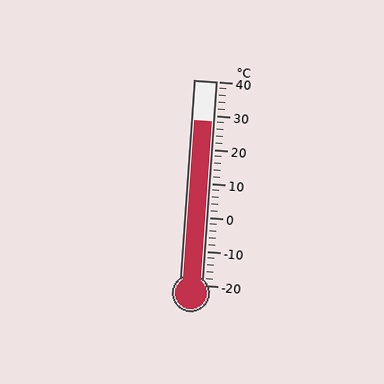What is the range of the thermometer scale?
The thermometer scale ranges from -20°C to 40°C.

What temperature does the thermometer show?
The thermometer shows approximately 28°C.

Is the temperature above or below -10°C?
The temperature is above -10°C.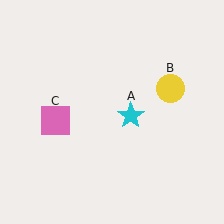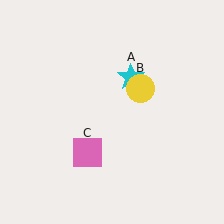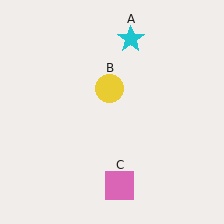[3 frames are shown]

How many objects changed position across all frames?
3 objects changed position: cyan star (object A), yellow circle (object B), pink square (object C).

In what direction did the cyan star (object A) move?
The cyan star (object A) moved up.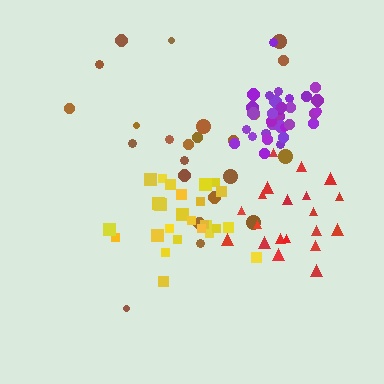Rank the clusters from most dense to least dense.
purple, yellow, red, brown.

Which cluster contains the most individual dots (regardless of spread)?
Purple (34).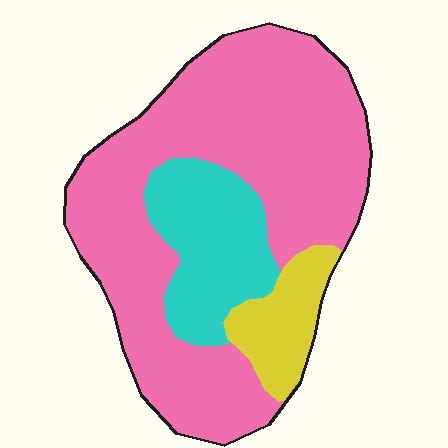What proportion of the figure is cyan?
Cyan covers 20% of the figure.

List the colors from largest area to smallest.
From largest to smallest: pink, cyan, yellow.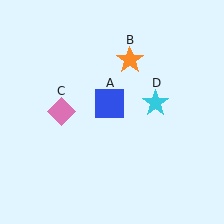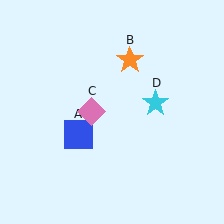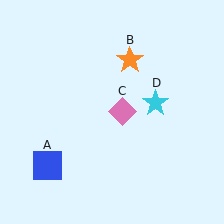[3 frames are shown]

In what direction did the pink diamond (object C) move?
The pink diamond (object C) moved right.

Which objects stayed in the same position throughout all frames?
Orange star (object B) and cyan star (object D) remained stationary.